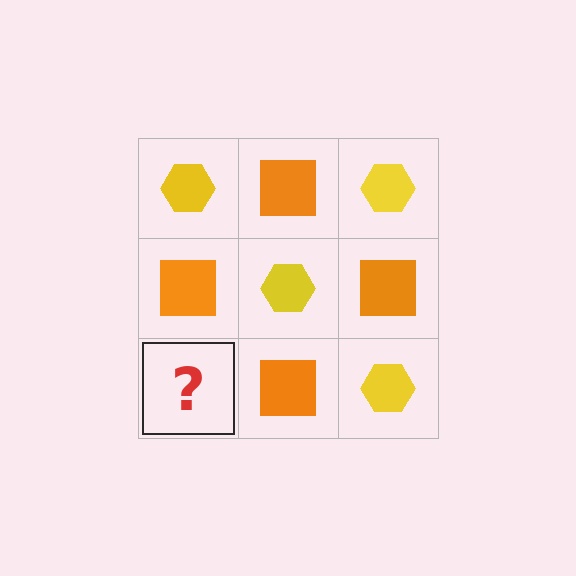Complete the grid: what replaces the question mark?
The question mark should be replaced with a yellow hexagon.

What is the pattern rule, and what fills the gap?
The rule is that it alternates yellow hexagon and orange square in a checkerboard pattern. The gap should be filled with a yellow hexagon.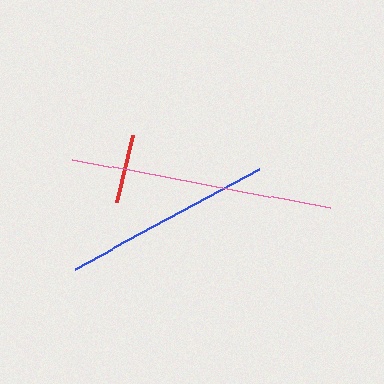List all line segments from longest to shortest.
From longest to shortest: pink, blue, red.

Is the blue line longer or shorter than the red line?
The blue line is longer than the red line.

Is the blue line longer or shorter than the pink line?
The pink line is longer than the blue line.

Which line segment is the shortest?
The red line is the shortest at approximately 69 pixels.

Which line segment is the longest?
The pink line is the longest at approximately 263 pixels.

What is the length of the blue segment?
The blue segment is approximately 209 pixels long.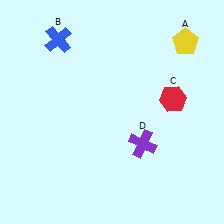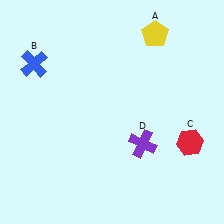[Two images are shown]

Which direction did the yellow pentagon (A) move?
The yellow pentagon (A) moved left.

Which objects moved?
The objects that moved are: the yellow pentagon (A), the blue cross (B), the red hexagon (C).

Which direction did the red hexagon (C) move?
The red hexagon (C) moved down.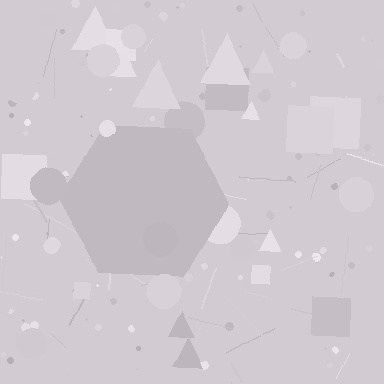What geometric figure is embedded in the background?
A hexagon is embedded in the background.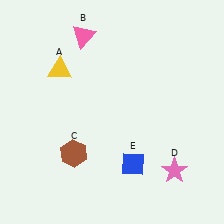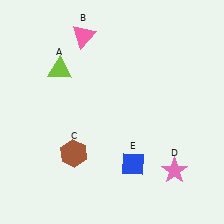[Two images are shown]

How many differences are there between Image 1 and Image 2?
There is 1 difference between the two images.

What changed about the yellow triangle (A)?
In Image 1, A is yellow. In Image 2, it changed to lime.